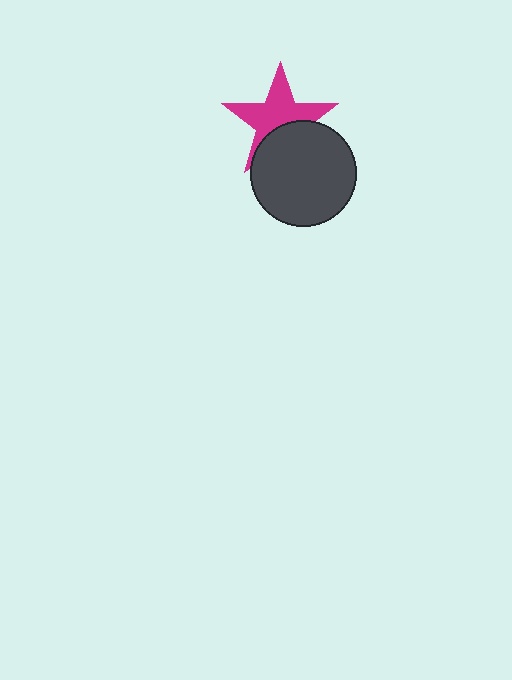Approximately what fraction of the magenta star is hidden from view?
Roughly 37% of the magenta star is hidden behind the dark gray circle.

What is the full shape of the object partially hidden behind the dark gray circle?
The partially hidden object is a magenta star.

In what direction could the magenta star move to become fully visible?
The magenta star could move up. That would shift it out from behind the dark gray circle entirely.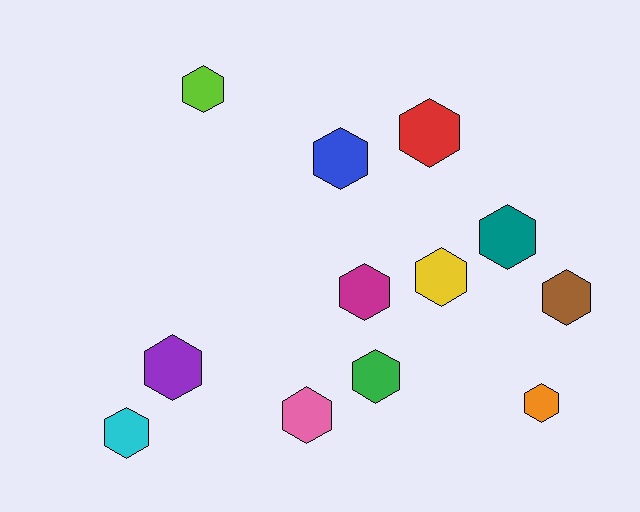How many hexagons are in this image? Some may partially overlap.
There are 12 hexagons.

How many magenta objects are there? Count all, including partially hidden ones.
There is 1 magenta object.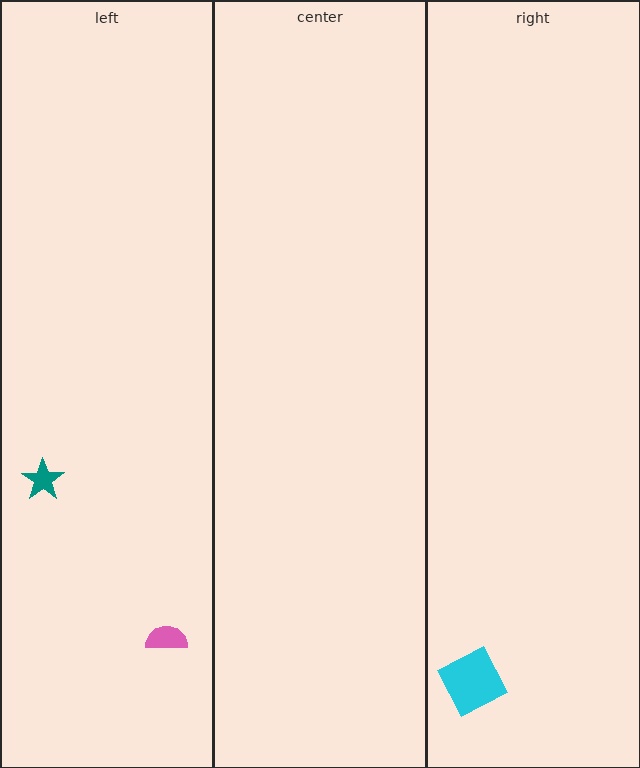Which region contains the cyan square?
The right region.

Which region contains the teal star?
The left region.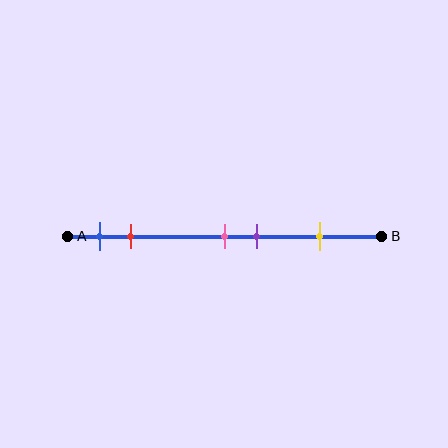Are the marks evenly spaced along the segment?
No, the marks are not evenly spaced.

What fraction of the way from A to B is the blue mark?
The blue mark is approximately 10% (0.1) of the way from A to B.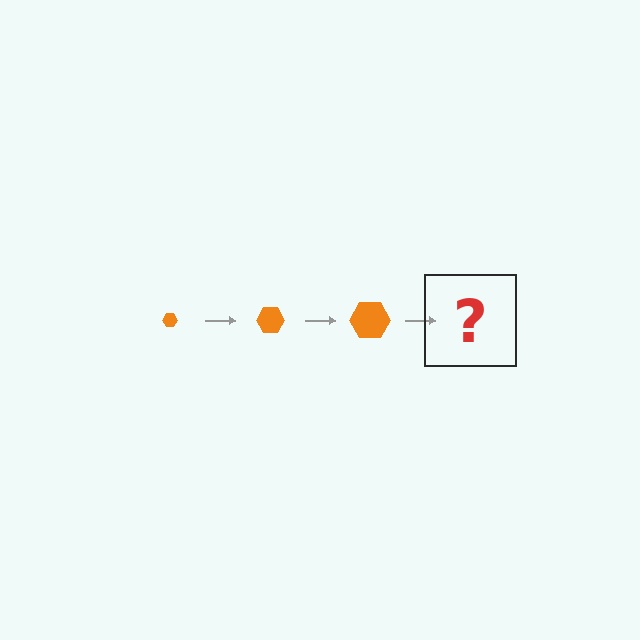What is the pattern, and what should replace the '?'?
The pattern is that the hexagon gets progressively larger each step. The '?' should be an orange hexagon, larger than the previous one.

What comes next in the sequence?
The next element should be an orange hexagon, larger than the previous one.